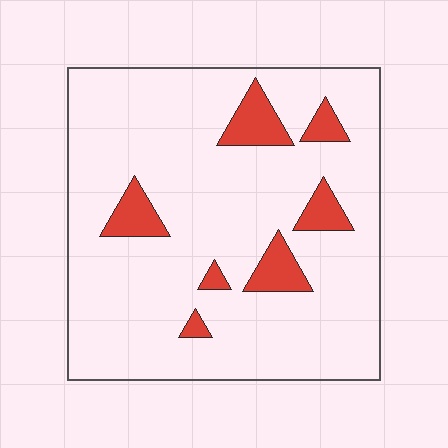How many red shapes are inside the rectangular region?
7.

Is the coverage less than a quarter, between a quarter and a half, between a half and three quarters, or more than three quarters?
Less than a quarter.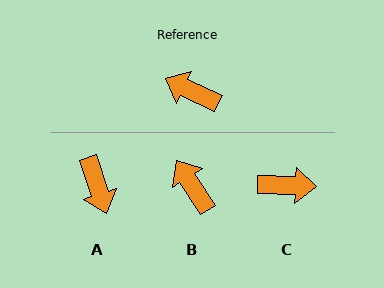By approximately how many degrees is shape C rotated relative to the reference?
Approximately 157 degrees clockwise.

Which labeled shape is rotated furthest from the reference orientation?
C, about 157 degrees away.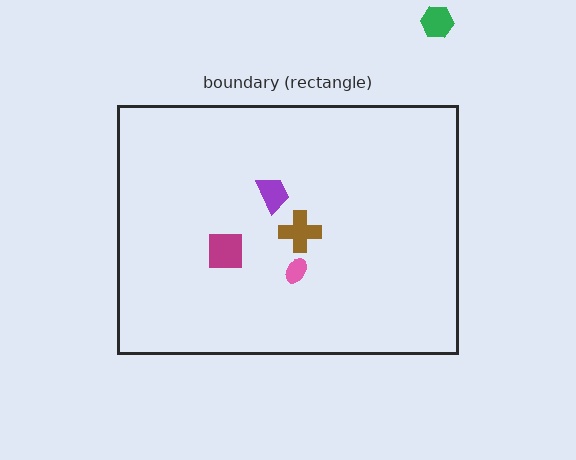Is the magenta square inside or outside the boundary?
Inside.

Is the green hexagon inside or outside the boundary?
Outside.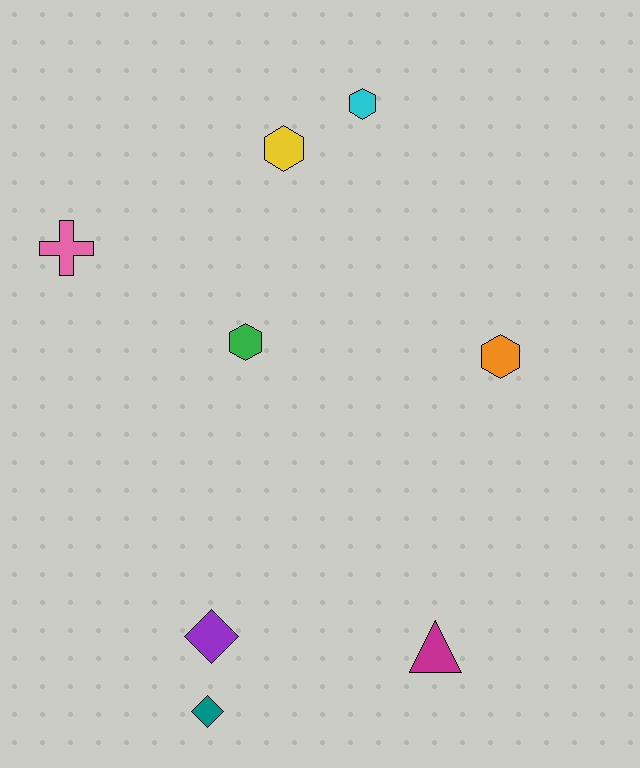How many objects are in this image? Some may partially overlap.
There are 8 objects.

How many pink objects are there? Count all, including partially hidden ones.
There is 1 pink object.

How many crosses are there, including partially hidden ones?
There is 1 cross.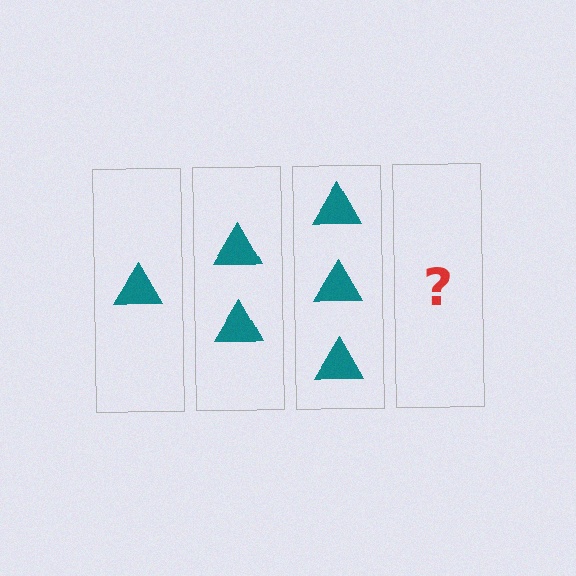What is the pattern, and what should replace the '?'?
The pattern is that each step adds one more triangle. The '?' should be 4 triangles.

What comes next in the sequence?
The next element should be 4 triangles.